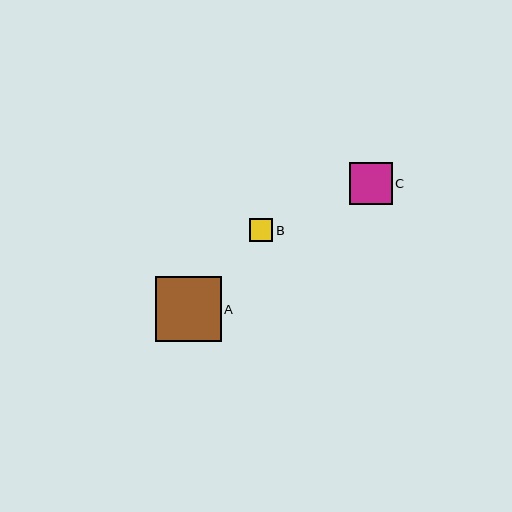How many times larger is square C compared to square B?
Square C is approximately 1.9 times the size of square B.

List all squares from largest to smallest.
From largest to smallest: A, C, B.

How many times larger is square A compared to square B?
Square A is approximately 2.9 times the size of square B.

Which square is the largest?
Square A is the largest with a size of approximately 65 pixels.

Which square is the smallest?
Square B is the smallest with a size of approximately 23 pixels.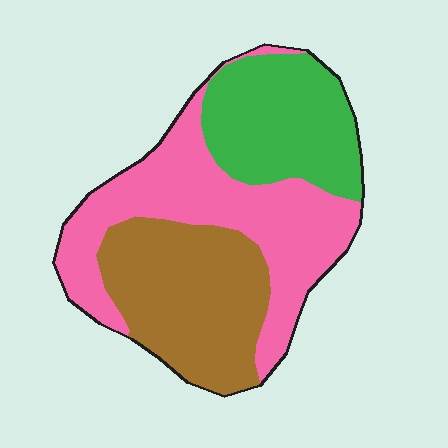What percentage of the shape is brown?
Brown takes up about one third (1/3) of the shape.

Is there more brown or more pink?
Pink.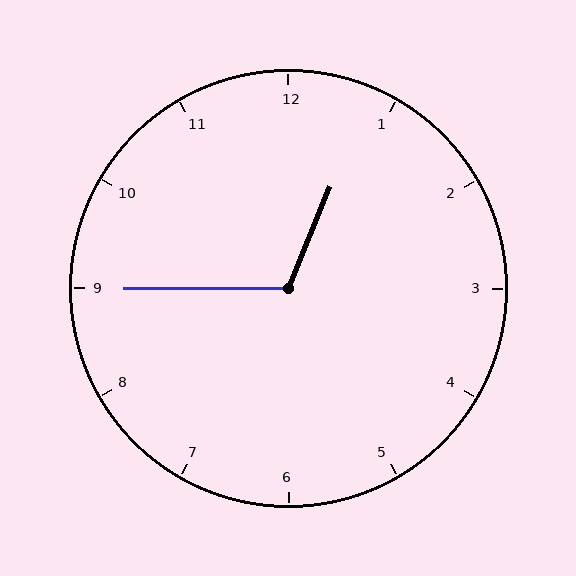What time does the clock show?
12:45.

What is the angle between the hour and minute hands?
Approximately 112 degrees.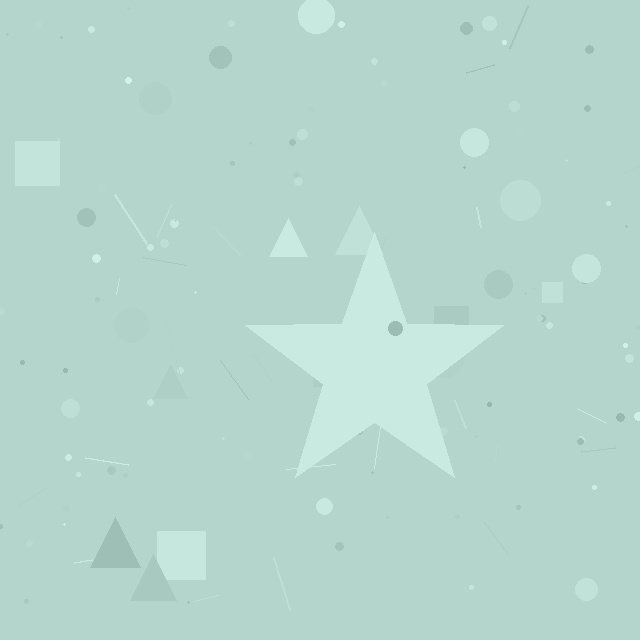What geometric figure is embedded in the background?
A star is embedded in the background.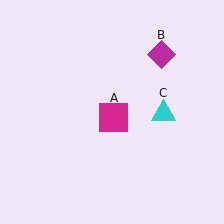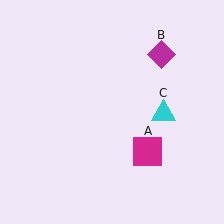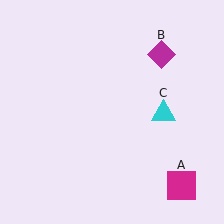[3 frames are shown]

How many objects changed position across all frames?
1 object changed position: magenta square (object A).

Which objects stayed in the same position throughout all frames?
Magenta diamond (object B) and cyan triangle (object C) remained stationary.